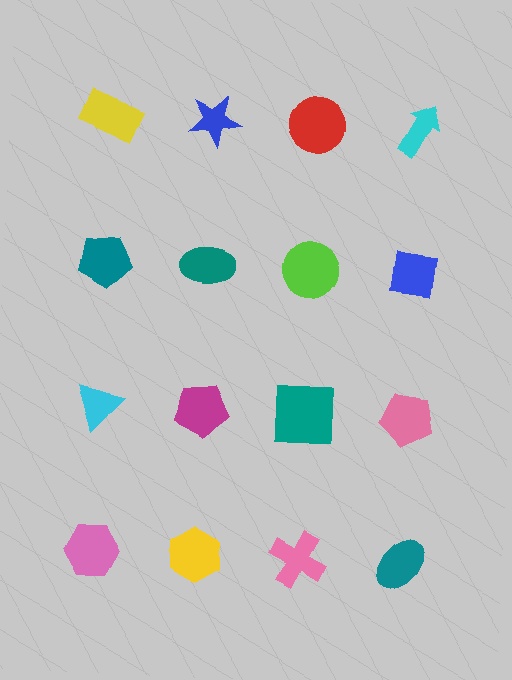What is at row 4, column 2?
A yellow hexagon.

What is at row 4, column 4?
A teal ellipse.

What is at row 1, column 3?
A red circle.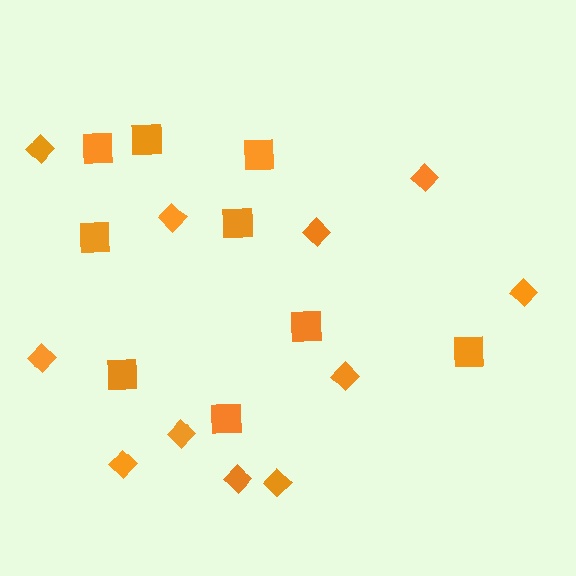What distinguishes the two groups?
There are 2 groups: one group of diamonds (11) and one group of squares (9).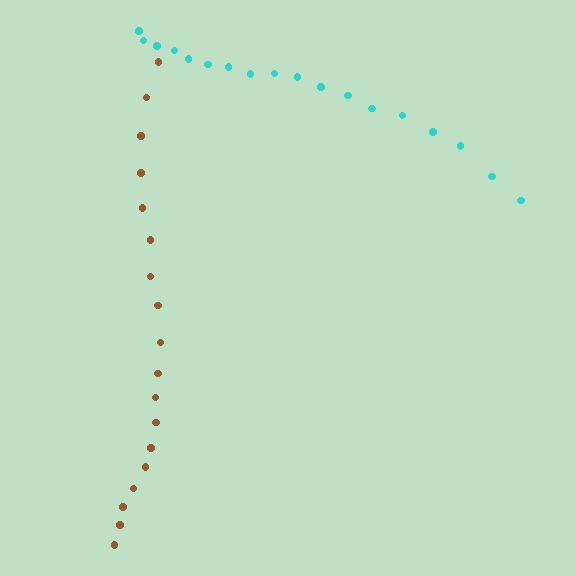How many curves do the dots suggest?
There are 2 distinct paths.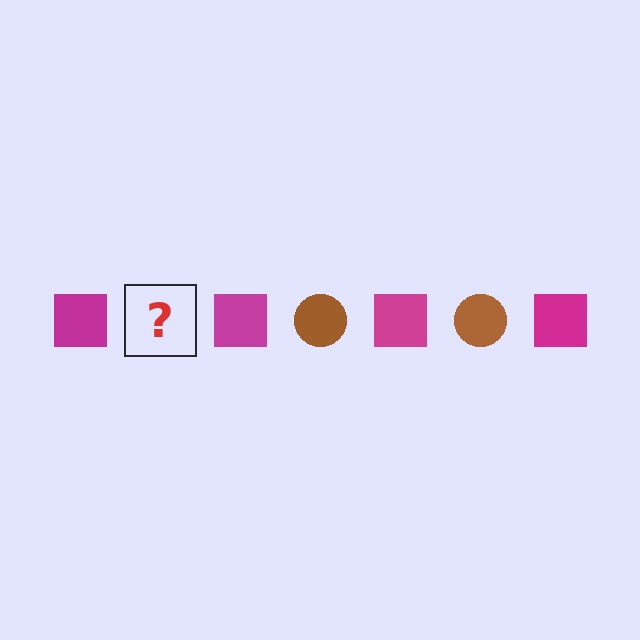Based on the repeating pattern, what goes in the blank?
The blank should be a brown circle.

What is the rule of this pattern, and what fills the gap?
The rule is that the pattern alternates between magenta square and brown circle. The gap should be filled with a brown circle.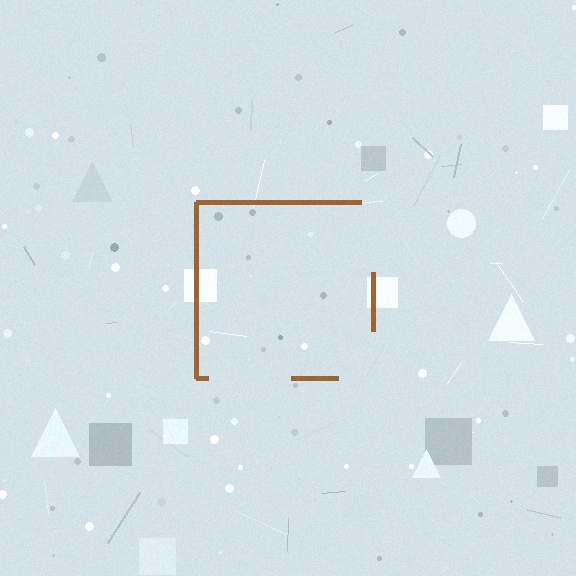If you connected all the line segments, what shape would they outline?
They would outline a square.